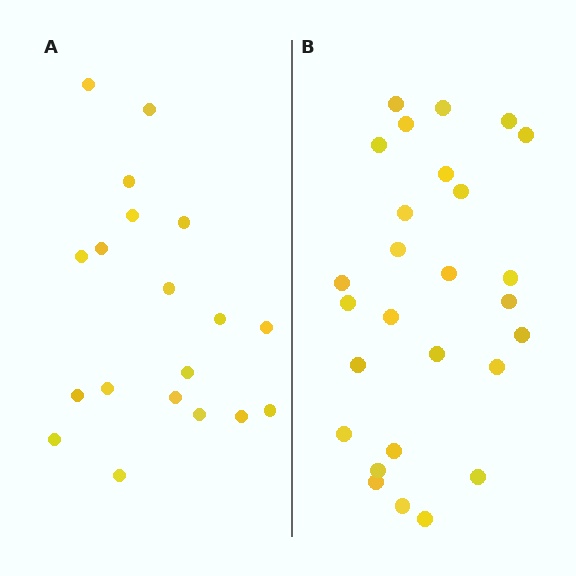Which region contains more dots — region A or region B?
Region B (the right region) has more dots.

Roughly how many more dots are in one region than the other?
Region B has roughly 8 or so more dots than region A.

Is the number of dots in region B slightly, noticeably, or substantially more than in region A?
Region B has noticeably more, but not dramatically so. The ratio is roughly 1.4 to 1.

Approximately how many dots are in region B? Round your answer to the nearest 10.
About 30 dots. (The exact count is 27, which rounds to 30.)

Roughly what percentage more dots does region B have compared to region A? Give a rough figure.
About 40% more.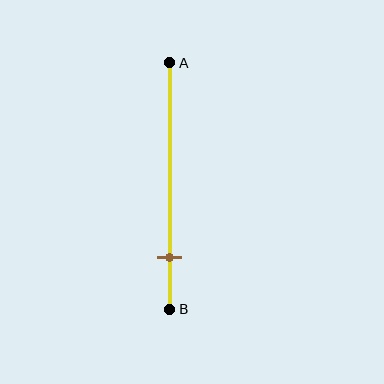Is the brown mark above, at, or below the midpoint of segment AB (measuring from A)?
The brown mark is below the midpoint of segment AB.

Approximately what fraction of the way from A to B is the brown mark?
The brown mark is approximately 80% of the way from A to B.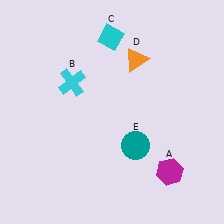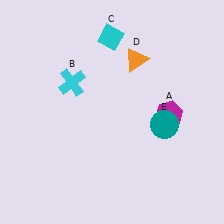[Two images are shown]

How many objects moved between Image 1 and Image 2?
2 objects moved between the two images.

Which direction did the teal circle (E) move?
The teal circle (E) moved right.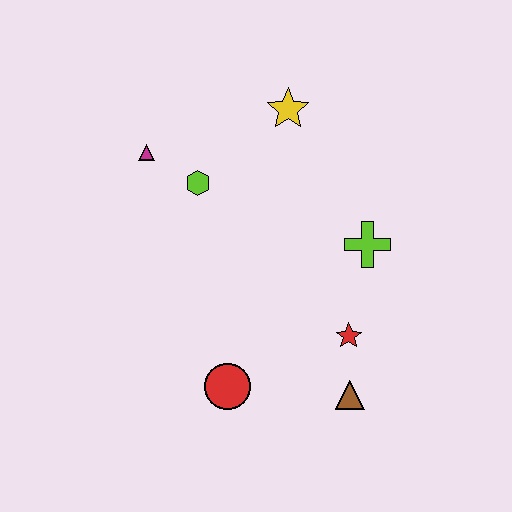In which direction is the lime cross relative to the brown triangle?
The lime cross is above the brown triangle.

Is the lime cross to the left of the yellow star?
No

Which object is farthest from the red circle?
The yellow star is farthest from the red circle.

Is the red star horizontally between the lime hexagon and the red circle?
No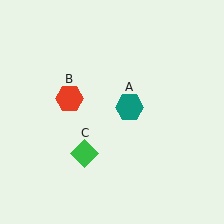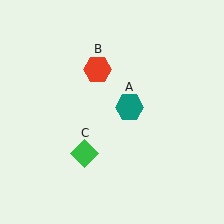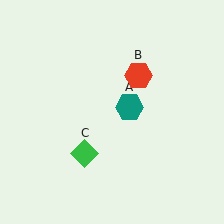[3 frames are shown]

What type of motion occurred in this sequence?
The red hexagon (object B) rotated clockwise around the center of the scene.